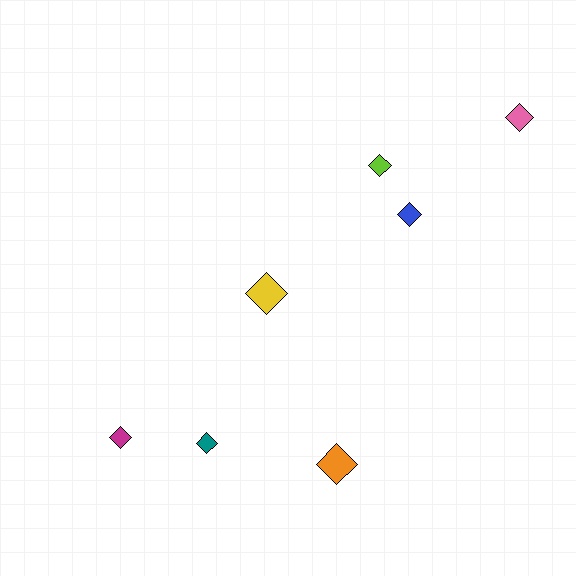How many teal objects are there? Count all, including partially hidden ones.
There is 1 teal object.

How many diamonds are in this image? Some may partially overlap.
There are 7 diamonds.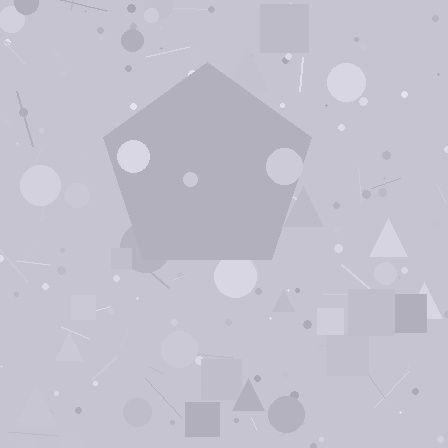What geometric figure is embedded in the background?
A pentagon is embedded in the background.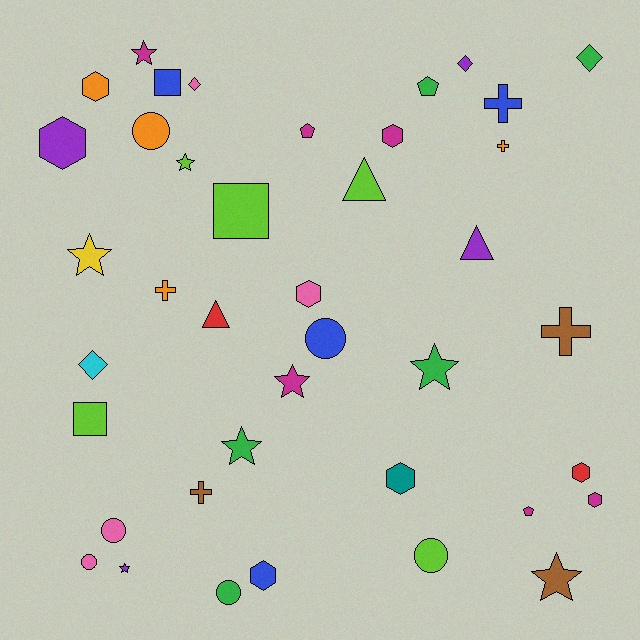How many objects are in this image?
There are 40 objects.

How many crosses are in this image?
There are 5 crosses.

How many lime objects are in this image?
There are 5 lime objects.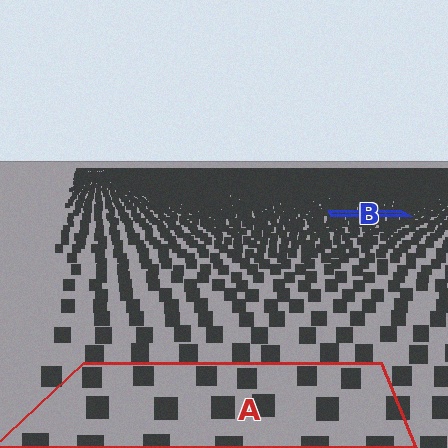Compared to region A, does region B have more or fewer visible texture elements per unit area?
Region B has more texture elements per unit area — they are packed more densely because it is farther away.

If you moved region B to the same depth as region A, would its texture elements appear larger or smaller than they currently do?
They would appear larger. At a closer depth, the same texture elements are projected at a bigger on-screen size.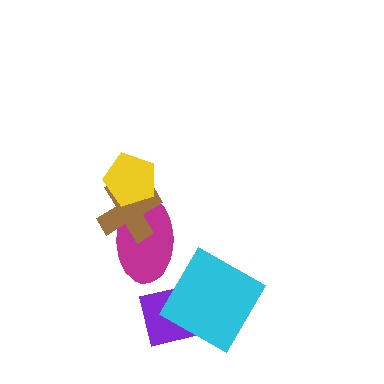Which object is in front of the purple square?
The cyan square is in front of the purple square.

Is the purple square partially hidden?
Yes, it is partially covered by another shape.